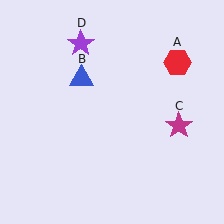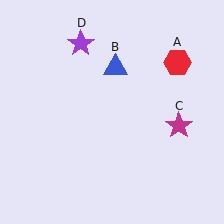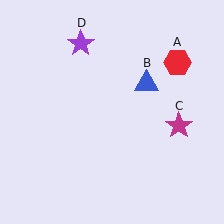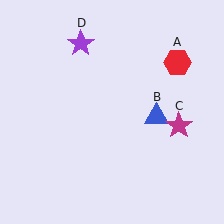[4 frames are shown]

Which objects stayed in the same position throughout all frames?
Red hexagon (object A) and magenta star (object C) and purple star (object D) remained stationary.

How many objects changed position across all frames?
1 object changed position: blue triangle (object B).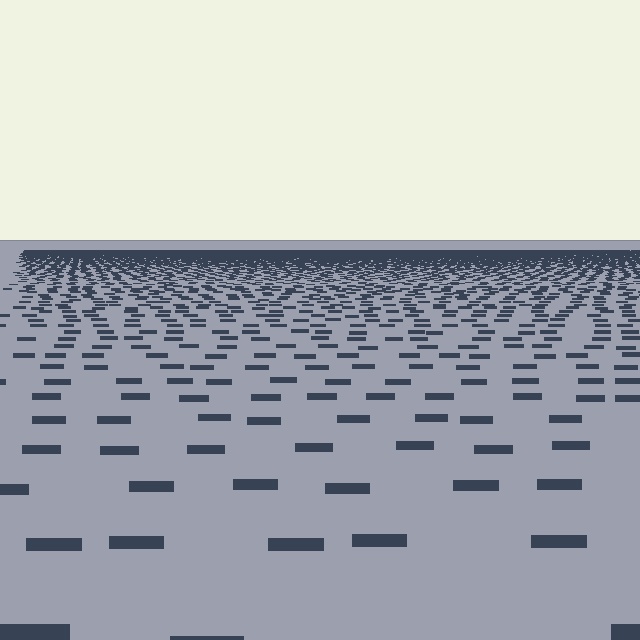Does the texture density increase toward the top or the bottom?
Density increases toward the top.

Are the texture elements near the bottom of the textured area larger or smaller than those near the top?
Larger. Near the bottom, elements are closer to the viewer and appear at a bigger on-screen size.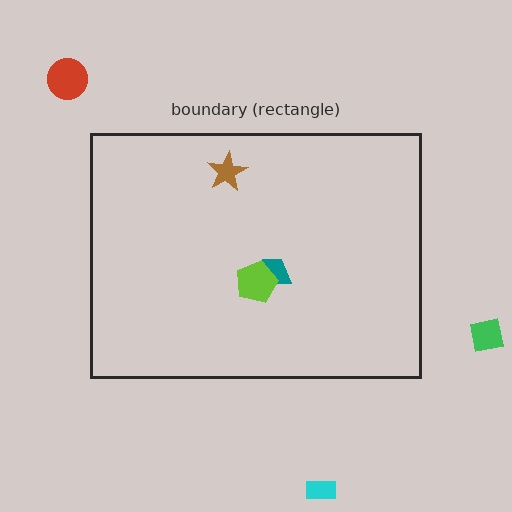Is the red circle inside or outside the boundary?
Outside.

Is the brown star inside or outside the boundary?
Inside.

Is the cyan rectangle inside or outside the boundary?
Outside.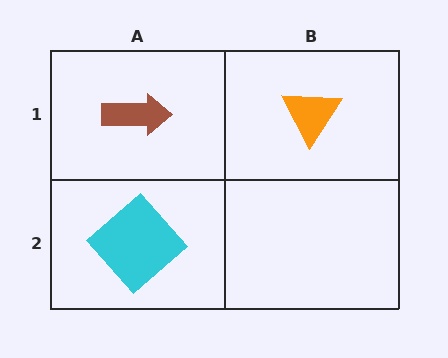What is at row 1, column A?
A brown arrow.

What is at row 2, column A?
A cyan diamond.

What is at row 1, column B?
An orange triangle.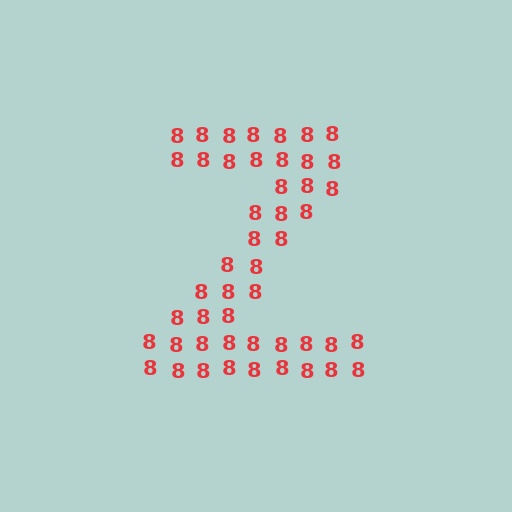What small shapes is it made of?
It is made of small digit 8's.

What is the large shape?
The large shape is the letter Z.